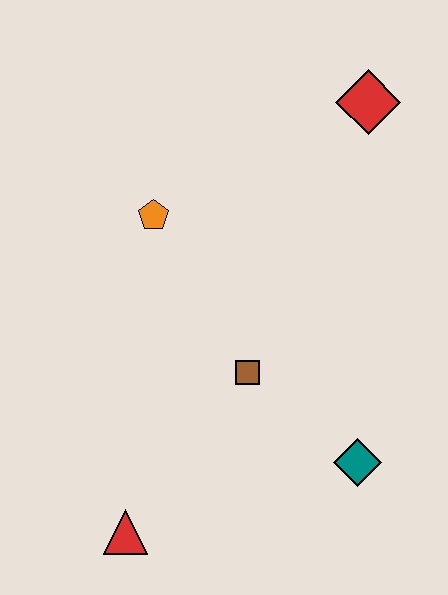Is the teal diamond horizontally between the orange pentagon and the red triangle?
No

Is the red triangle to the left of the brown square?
Yes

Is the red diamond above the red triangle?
Yes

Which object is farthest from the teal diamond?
The red diamond is farthest from the teal diamond.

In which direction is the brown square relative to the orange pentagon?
The brown square is below the orange pentagon.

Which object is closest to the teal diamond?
The brown square is closest to the teal diamond.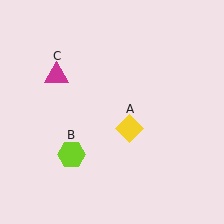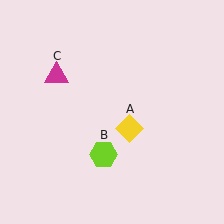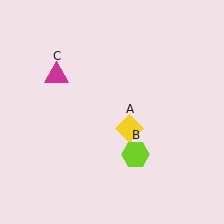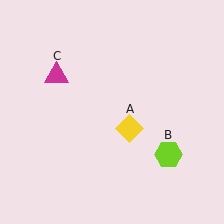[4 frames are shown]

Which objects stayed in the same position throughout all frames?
Yellow diamond (object A) and magenta triangle (object C) remained stationary.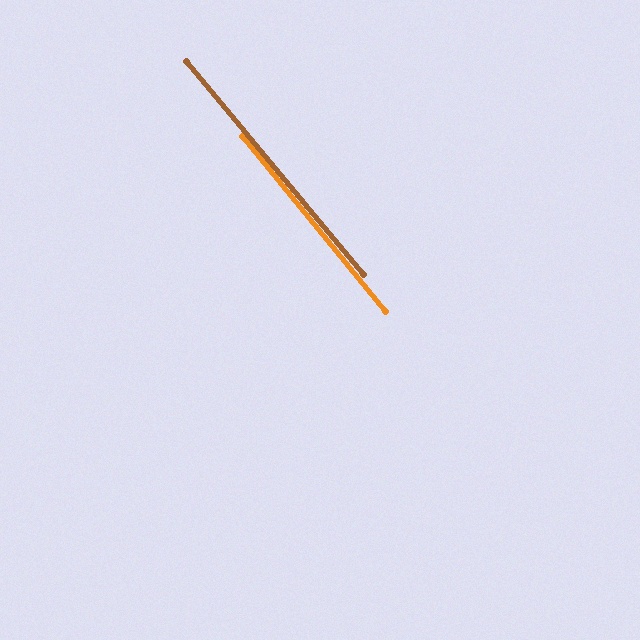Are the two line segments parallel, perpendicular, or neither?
Parallel — their directions differ by only 0.5°.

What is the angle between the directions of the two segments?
Approximately 0 degrees.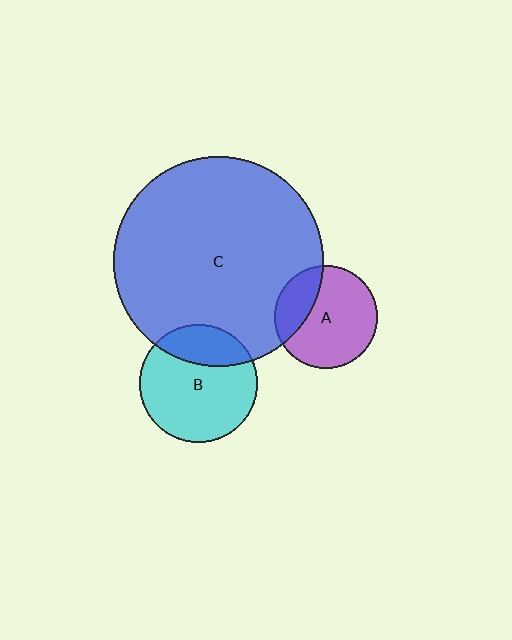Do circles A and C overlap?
Yes.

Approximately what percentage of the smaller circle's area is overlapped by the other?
Approximately 25%.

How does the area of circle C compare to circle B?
Approximately 3.2 times.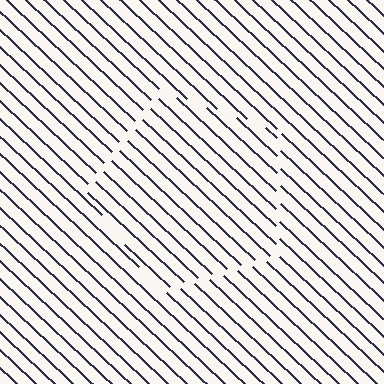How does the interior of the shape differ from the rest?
The interior of the shape contains the same grating, shifted by half a period — the contour is defined by the phase discontinuity where line-ends from the inner and outer gratings abut.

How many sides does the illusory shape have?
5 sides — the line-ends trace a pentagon.